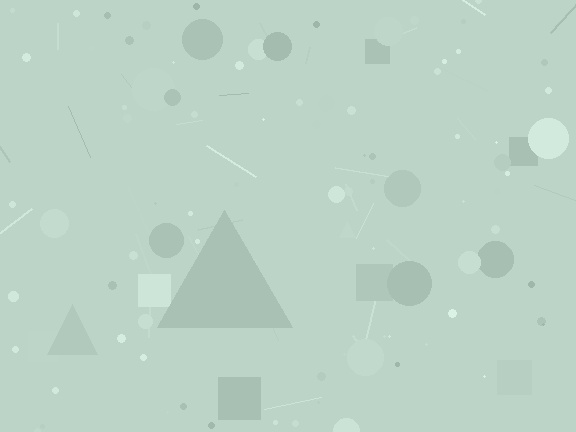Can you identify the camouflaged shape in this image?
The camouflaged shape is a triangle.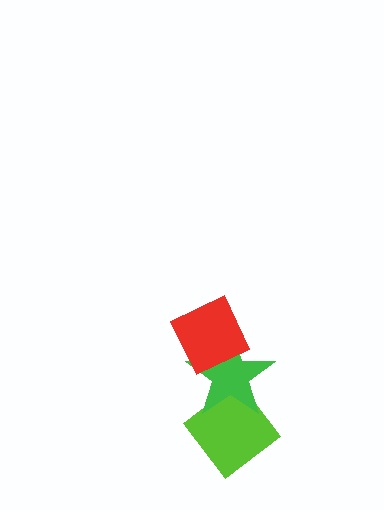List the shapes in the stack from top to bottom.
From top to bottom: the red diamond, the green star, the lime diamond.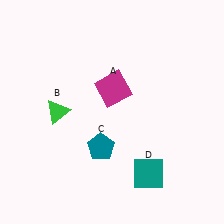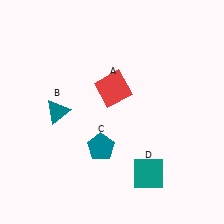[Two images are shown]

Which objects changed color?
A changed from magenta to red. B changed from green to teal.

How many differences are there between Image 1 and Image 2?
There are 2 differences between the two images.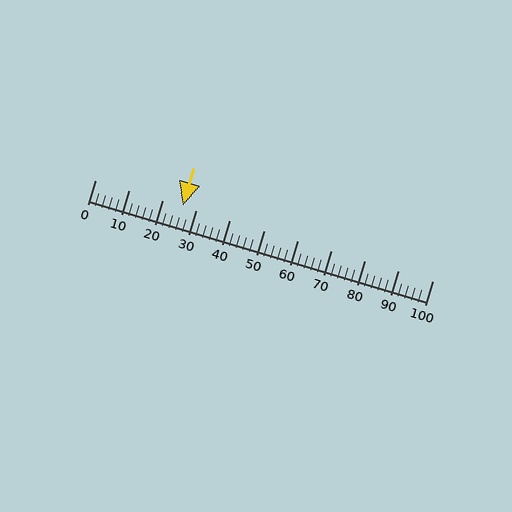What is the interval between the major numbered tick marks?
The major tick marks are spaced 10 units apart.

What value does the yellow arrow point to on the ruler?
The yellow arrow points to approximately 26.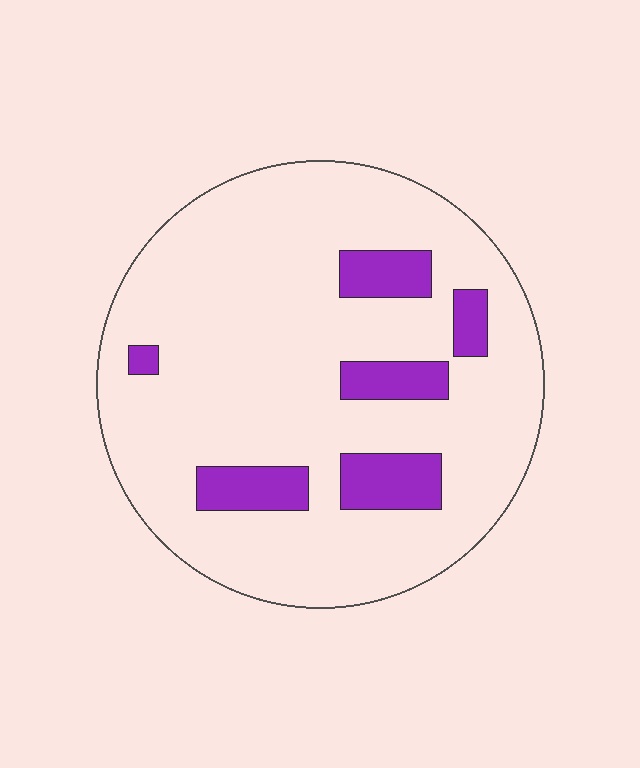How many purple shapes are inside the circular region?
6.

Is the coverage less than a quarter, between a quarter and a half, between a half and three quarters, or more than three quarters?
Less than a quarter.